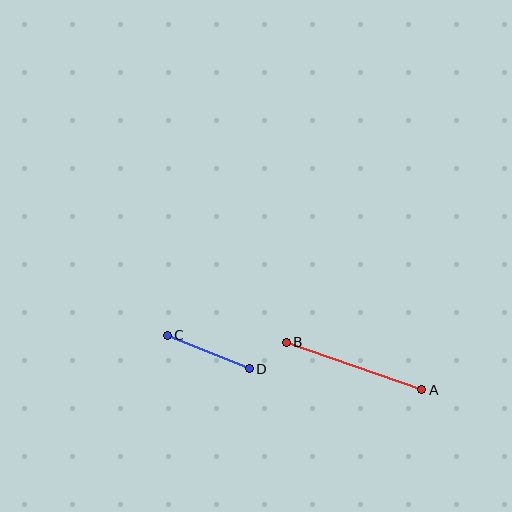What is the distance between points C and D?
The distance is approximately 89 pixels.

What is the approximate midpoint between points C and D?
The midpoint is at approximately (208, 352) pixels.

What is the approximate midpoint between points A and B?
The midpoint is at approximately (354, 366) pixels.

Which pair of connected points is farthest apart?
Points A and B are farthest apart.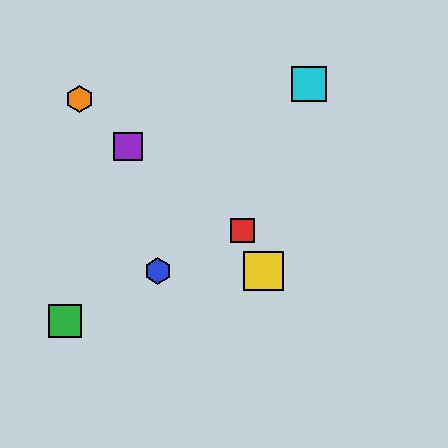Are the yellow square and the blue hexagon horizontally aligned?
Yes, both are at y≈271.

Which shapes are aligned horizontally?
The blue hexagon, the yellow square are aligned horizontally.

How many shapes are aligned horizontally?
2 shapes (the blue hexagon, the yellow square) are aligned horizontally.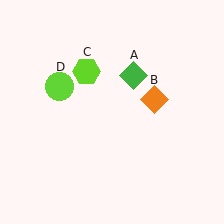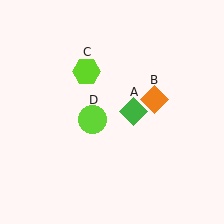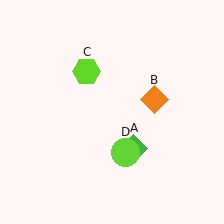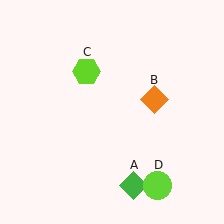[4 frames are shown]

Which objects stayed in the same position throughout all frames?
Orange diamond (object B) and lime hexagon (object C) remained stationary.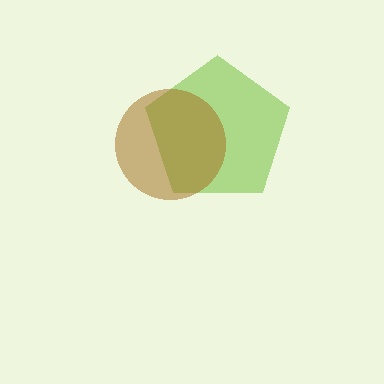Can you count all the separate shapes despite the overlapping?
Yes, there are 2 separate shapes.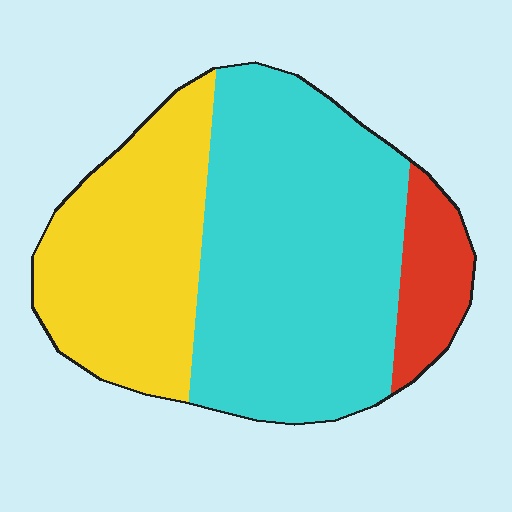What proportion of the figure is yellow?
Yellow covers about 35% of the figure.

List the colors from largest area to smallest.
From largest to smallest: cyan, yellow, red.